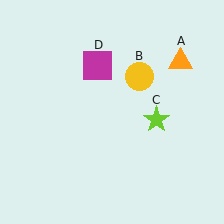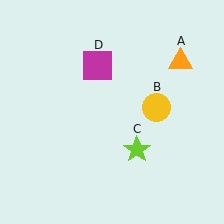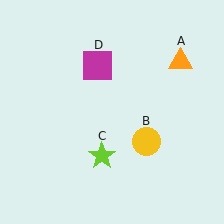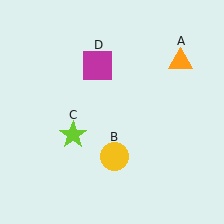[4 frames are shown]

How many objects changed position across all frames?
2 objects changed position: yellow circle (object B), lime star (object C).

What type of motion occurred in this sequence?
The yellow circle (object B), lime star (object C) rotated clockwise around the center of the scene.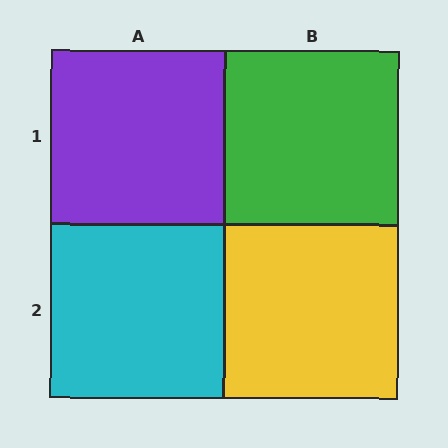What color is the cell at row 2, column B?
Yellow.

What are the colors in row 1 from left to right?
Purple, green.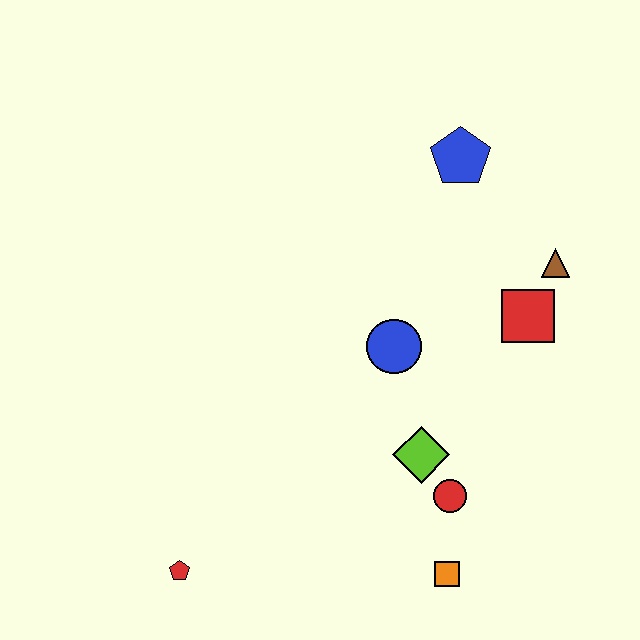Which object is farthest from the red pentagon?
The blue pentagon is farthest from the red pentagon.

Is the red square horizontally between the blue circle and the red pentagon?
No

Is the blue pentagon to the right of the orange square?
Yes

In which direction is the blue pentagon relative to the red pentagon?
The blue pentagon is above the red pentagon.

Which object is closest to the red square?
The brown triangle is closest to the red square.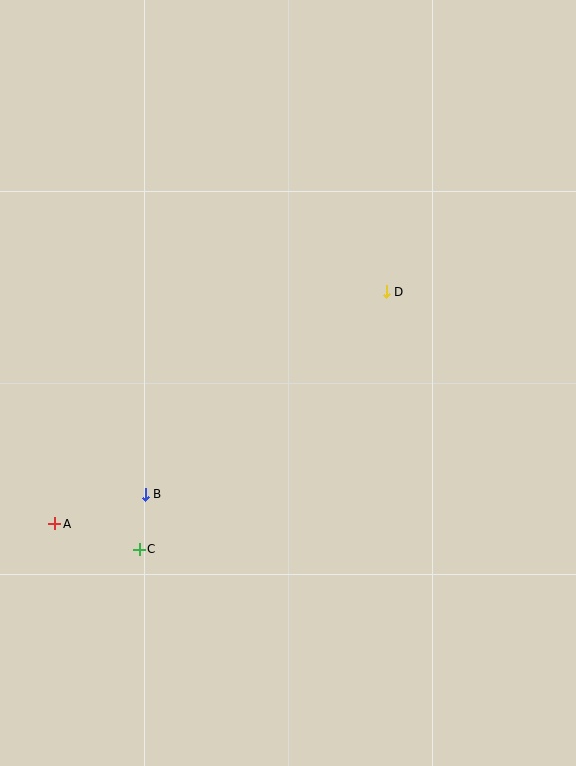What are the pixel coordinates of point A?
Point A is at (55, 524).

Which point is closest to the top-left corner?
Point D is closest to the top-left corner.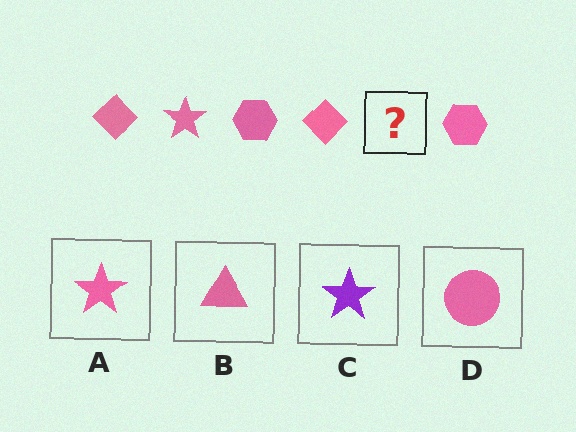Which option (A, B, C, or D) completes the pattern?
A.